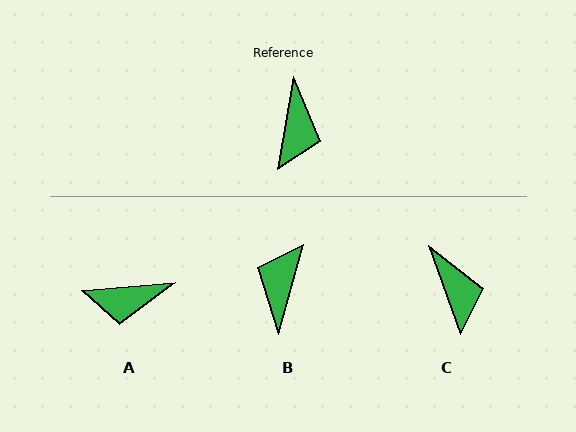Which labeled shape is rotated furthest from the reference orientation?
B, about 174 degrees away.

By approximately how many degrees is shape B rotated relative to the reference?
Approximately 174 degrees counter-clockwise.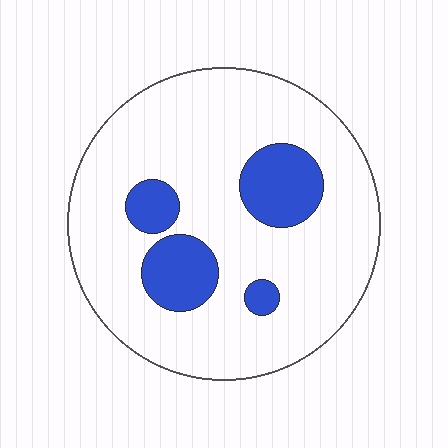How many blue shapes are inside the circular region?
4.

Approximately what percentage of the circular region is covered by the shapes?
Approximately 20%.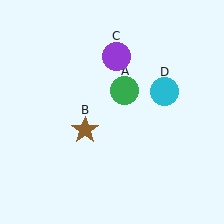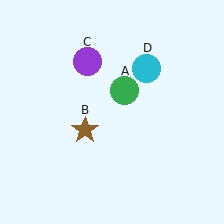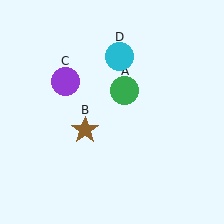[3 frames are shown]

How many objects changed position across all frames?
2 objects changed position: purple circle (object C), cyan circle (object D).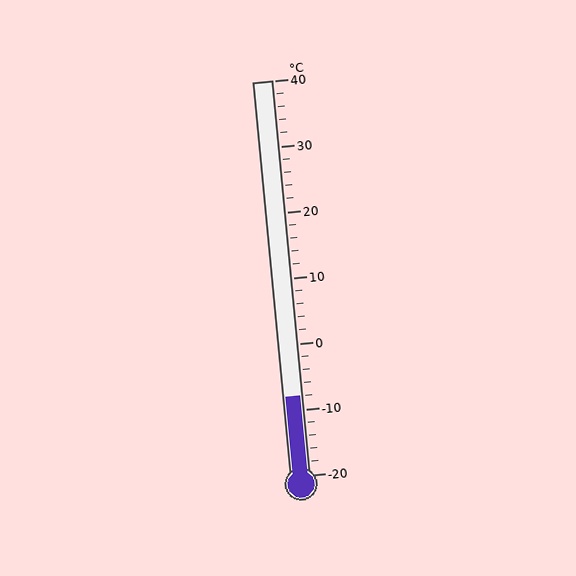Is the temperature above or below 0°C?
The temperature is below 0°C.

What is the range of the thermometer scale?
The thermometer scale ranges from -20°C to 40°C.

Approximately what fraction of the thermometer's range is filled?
The thermometer is filled to approximately 20% of its range.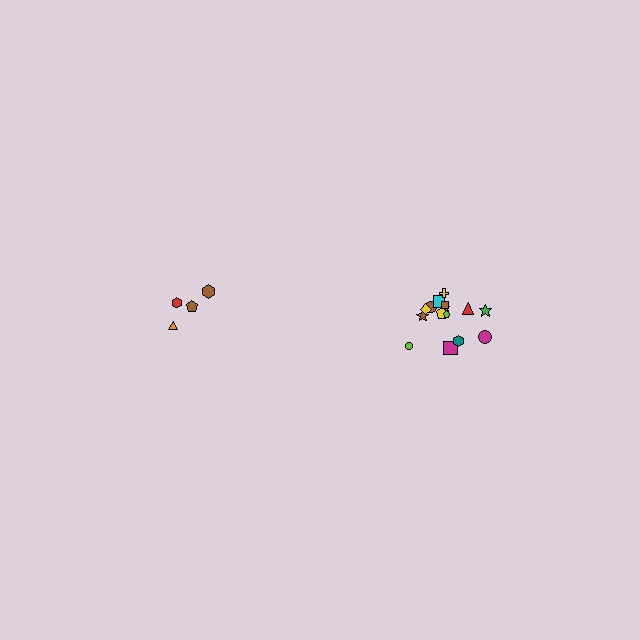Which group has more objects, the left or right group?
The right group.